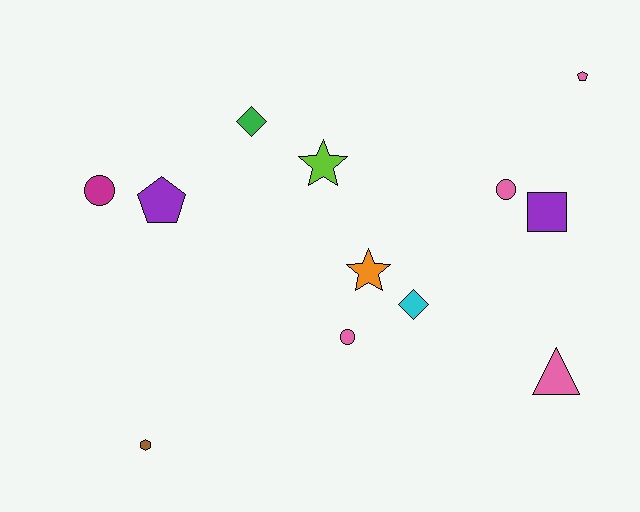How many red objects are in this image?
There are no red objects.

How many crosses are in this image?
There are no crosses.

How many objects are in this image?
There are 12 objects.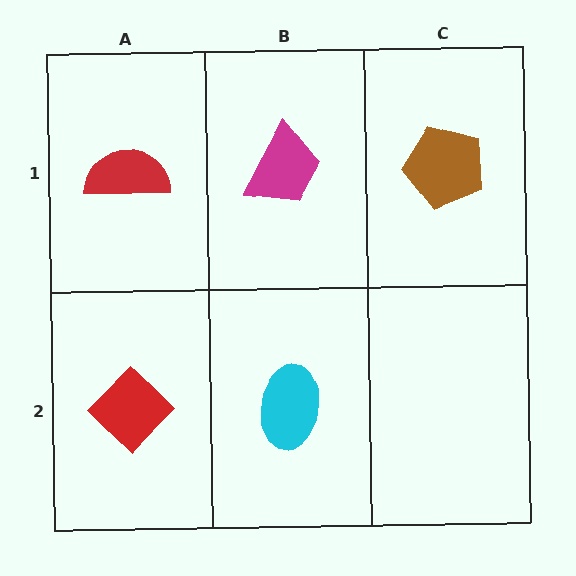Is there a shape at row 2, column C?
No, that cell is empty.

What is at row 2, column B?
A cyan ellipse.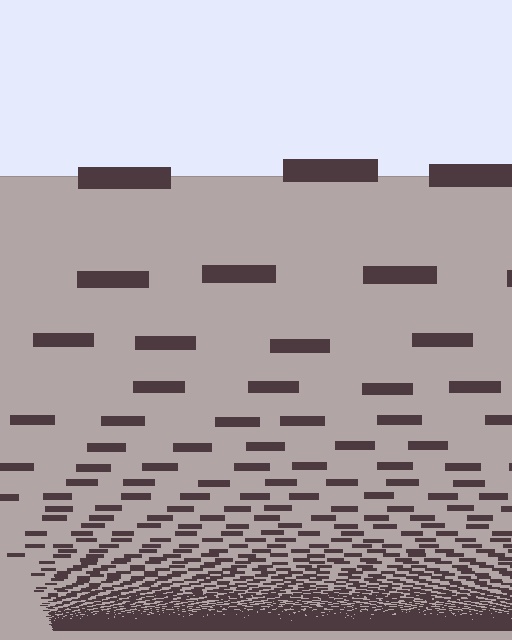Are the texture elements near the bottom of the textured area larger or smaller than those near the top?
Smaller. The gradient is inverted — elements near the bottom are smaller and denser.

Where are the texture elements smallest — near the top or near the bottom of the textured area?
Near the bottom.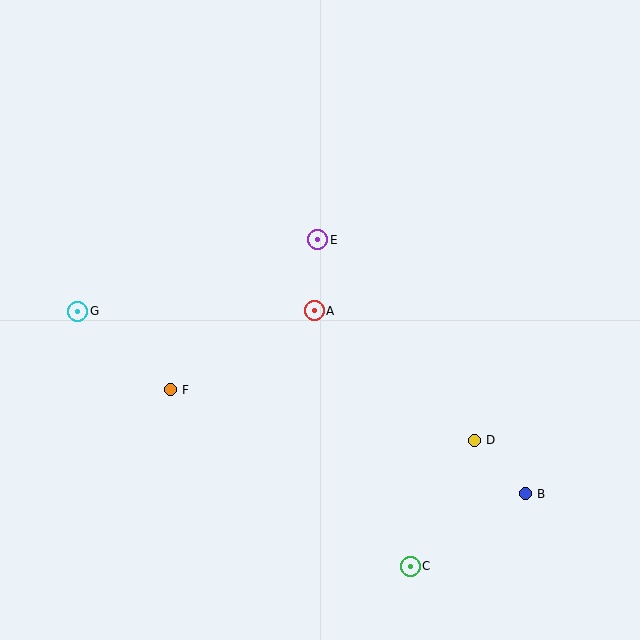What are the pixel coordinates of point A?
Point A is at (314, 311).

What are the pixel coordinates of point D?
Point D is at (474, 440).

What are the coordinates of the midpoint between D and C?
The midpoint between D and C is at (442, 503).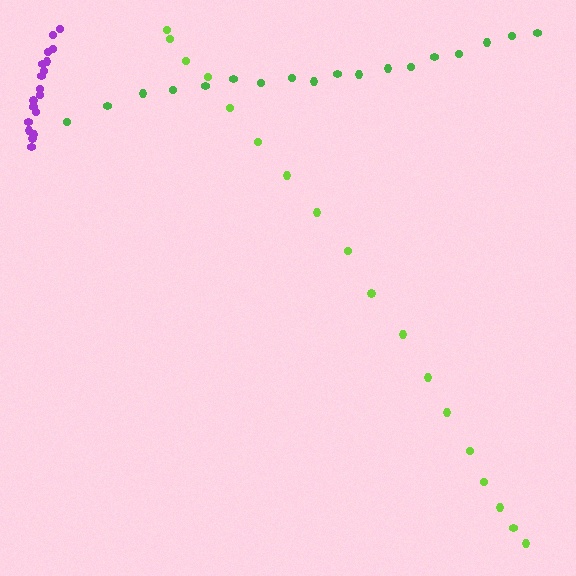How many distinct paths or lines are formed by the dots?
There are 3 distinct paths.